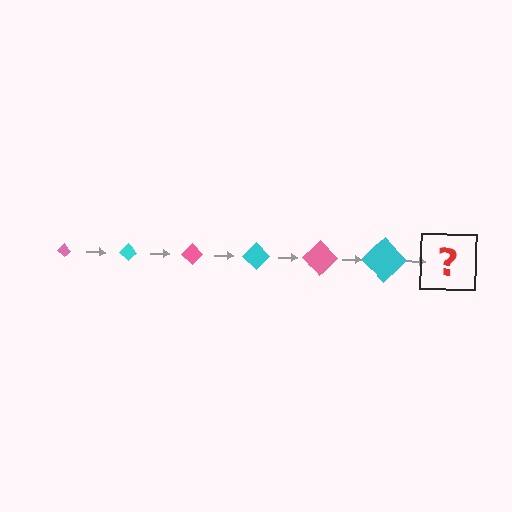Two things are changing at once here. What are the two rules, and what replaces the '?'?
The two rules are that the diamond grows larger each step and the color cycles through pink and cyan. The '?' should be a pink diamond, larger than the previous one.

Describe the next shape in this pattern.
It should be a pink diamond, larger than the previous one.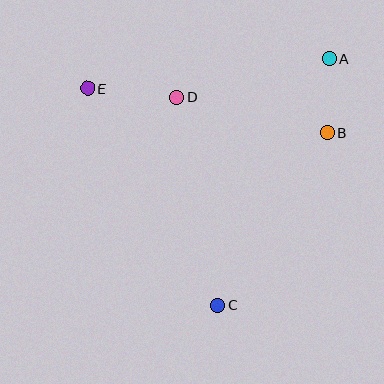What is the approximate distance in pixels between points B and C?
The distance between B and C is approximately 204 pixels.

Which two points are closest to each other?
Points A and B are closest to each other.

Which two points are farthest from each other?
Points A and C are farthest from each other.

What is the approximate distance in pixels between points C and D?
The distance between C and D is approximately 212 pixels.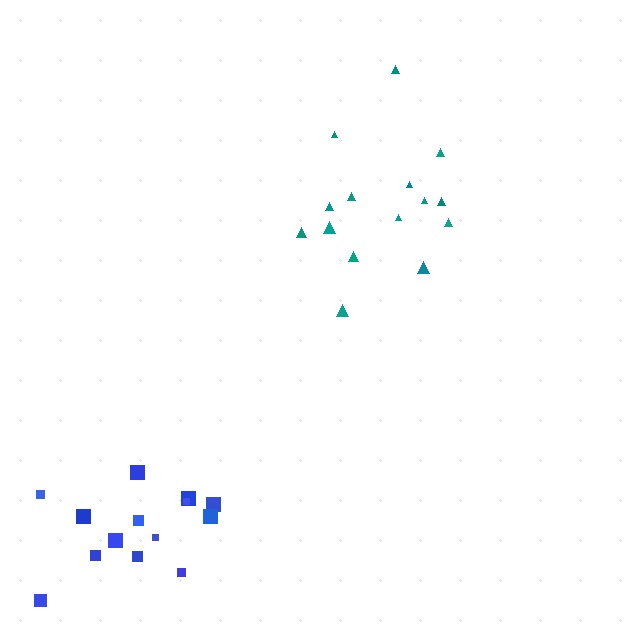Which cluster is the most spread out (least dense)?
Blue.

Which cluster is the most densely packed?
Teal.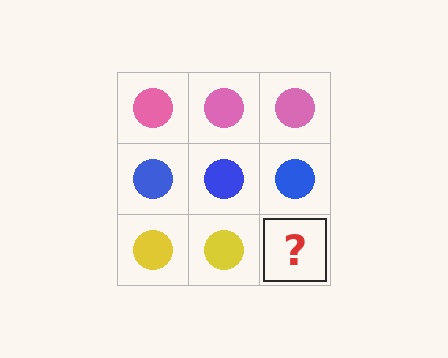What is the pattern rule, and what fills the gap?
The rule is that each row has a consistent color. The gap should be filled with a yellow circle.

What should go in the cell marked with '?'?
The missing cell should contain a yellow circle.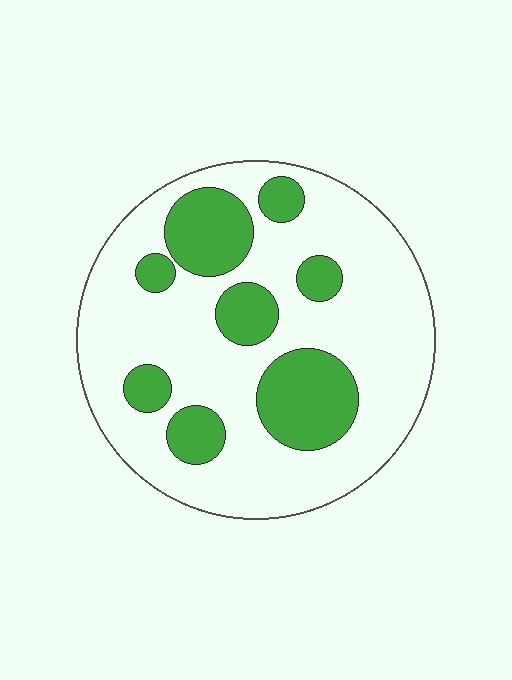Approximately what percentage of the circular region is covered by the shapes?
Approximately 25%.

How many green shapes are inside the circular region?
8.